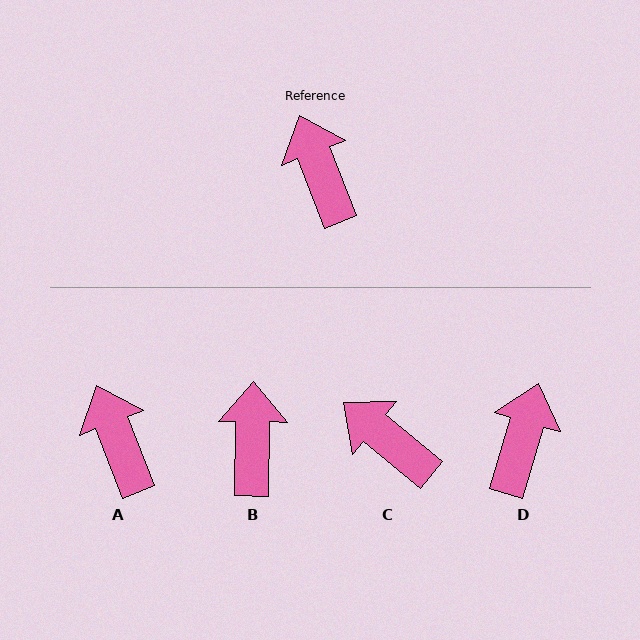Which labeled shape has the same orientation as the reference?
A.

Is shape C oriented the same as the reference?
No, it is off by about 29 degrees.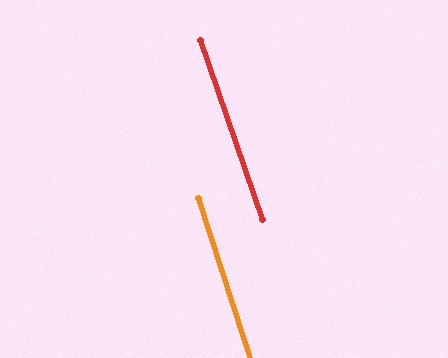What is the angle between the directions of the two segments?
Approximately 1 degree.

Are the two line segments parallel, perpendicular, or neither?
Parallel — their directions differ by only 1.1°.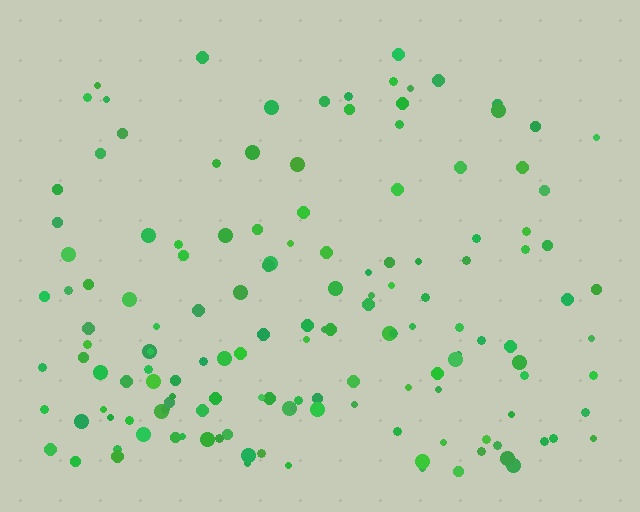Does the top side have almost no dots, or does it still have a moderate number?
Still a moderate number, just noticeably fewer than the bottom.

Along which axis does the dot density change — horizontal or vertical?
Vertical.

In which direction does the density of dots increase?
From top to bottom, with the bottom side densest.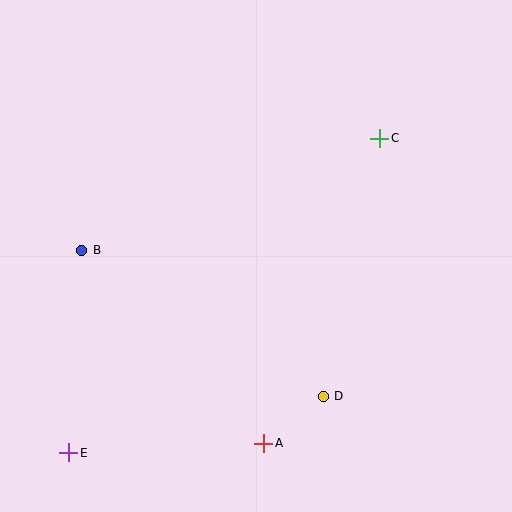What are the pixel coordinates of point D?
Point D is at (323, 396).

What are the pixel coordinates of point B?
Point B is at (82, 250).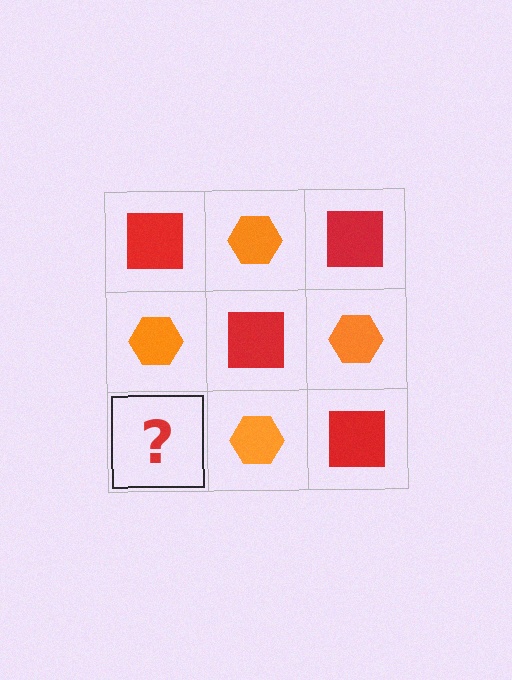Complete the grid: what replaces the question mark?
The question mark should be replaced with a red square.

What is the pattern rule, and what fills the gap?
The rule is that it alternates red square and orange hexagon in a checkerboard pattern. The gap should be filled with a red square.